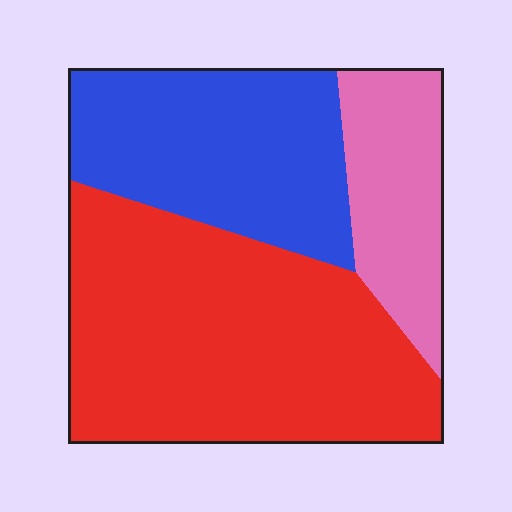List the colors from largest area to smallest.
From largest to smallest: red, blue, pink.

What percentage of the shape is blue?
Blue covers 31% of the shape.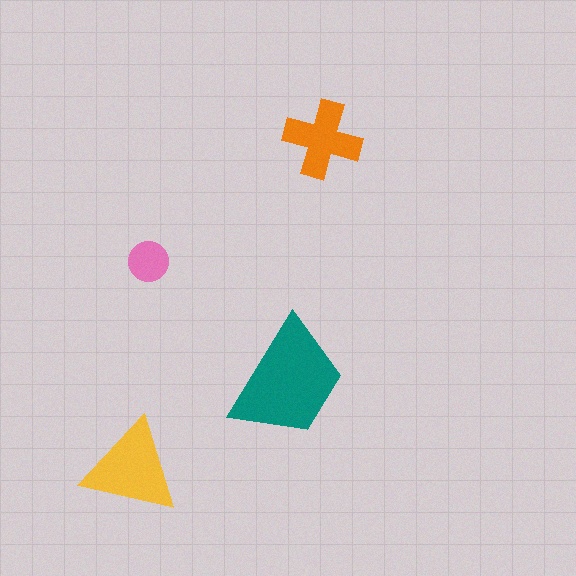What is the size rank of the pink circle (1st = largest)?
4th.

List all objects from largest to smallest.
The teal trapezoid, the yellow triangle, the orange cross, the pink circle.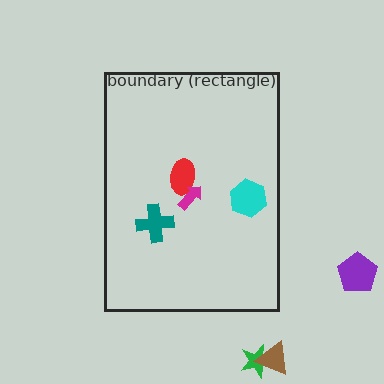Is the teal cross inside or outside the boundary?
Inside.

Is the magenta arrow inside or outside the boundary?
Inside.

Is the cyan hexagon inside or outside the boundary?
Inside.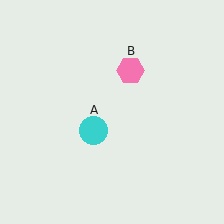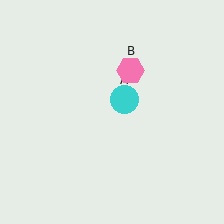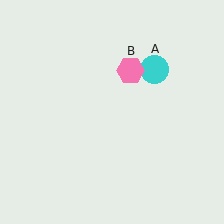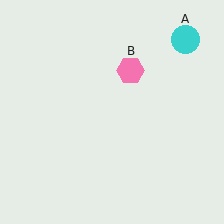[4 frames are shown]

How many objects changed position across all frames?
1 object changed position: cyan circle (object A).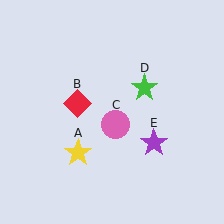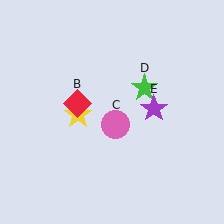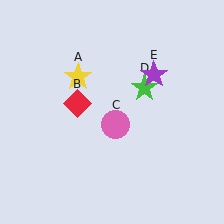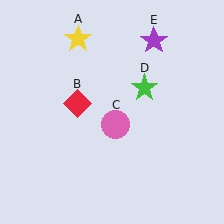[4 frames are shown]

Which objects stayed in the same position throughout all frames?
Red diamond (object B) and pink circle (object C) and green star (object D) remained stationary.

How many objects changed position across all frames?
2 objects changed position: yellow star (object A), purple star (object E).